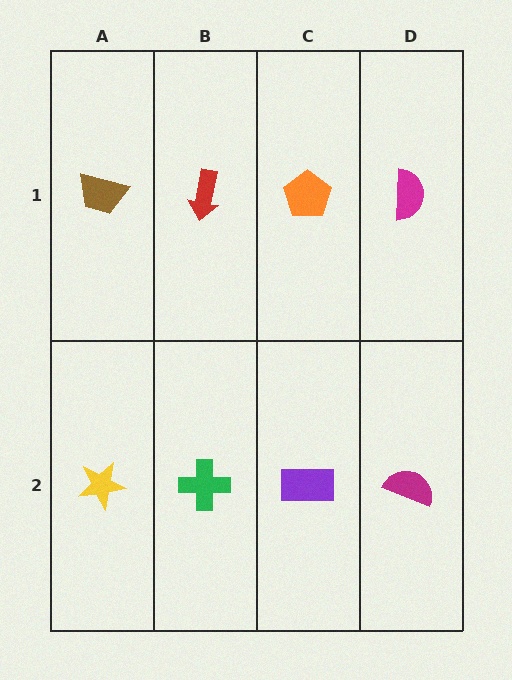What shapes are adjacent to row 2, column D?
A magenta semicircle (row 1, column D), a purple rectangle (row 2, column C).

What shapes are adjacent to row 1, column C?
A purple rectangle (row 2, column C), a red arrow (row 1, column B), a magenta semicircle (row 1, column D).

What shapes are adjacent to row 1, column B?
A green cross (row 2, column B), a brown trapezoid (row 1, column A), an orange pentagon (row 1, column C).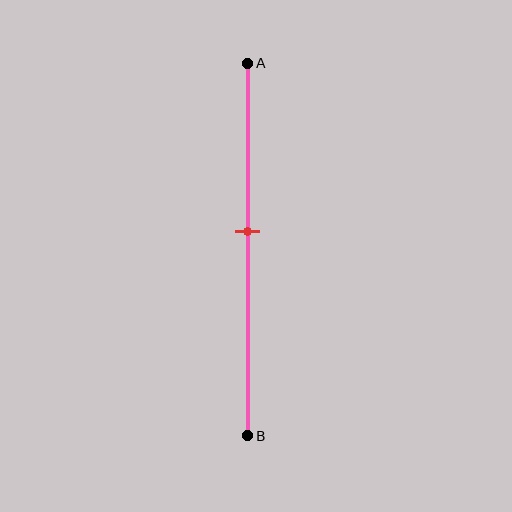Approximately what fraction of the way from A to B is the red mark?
The red mark is approximately 45% of the way from A to B.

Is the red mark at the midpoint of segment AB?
No, the mark is at about 45% from A, not at the 50% midpoint.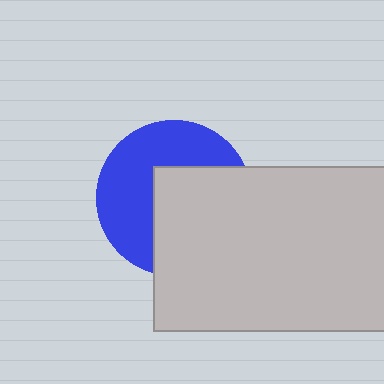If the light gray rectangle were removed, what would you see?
You would see the complete blue circle.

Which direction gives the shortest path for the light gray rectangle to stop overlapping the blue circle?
Moving toward the lower-right gives the shortest separation.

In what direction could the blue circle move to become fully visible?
The blue circle could move toward the upper-left. That would shift it out from behind the light gray rectangle entirely.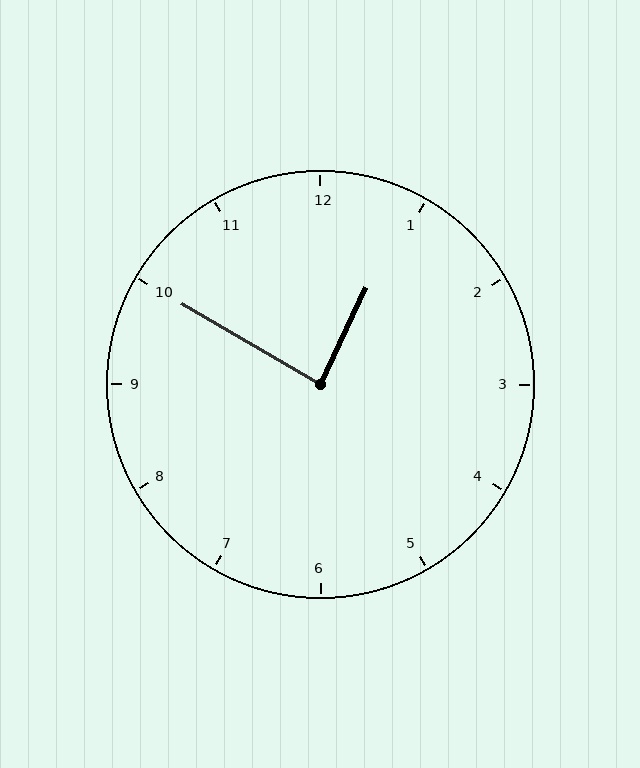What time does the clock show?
12:50.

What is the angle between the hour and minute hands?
Approximately 85 degrees.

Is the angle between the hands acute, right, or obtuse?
It is right.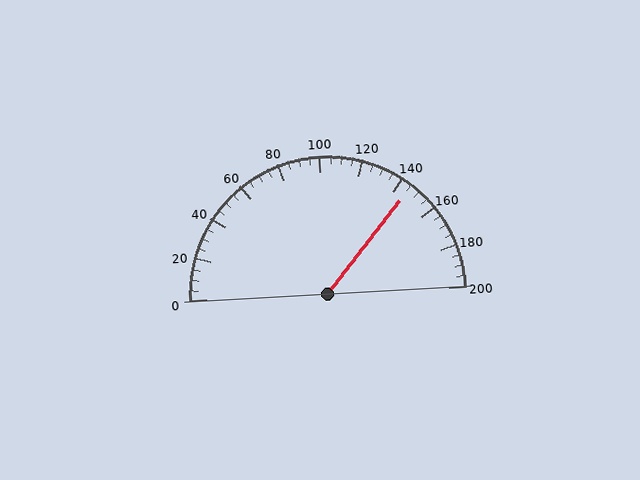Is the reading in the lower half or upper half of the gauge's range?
The reading is in the upper half of the range (0 to 200).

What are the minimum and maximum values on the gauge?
The gauge ranges from 0 to 200.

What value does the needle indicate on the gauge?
The needle indicates approximately 145.